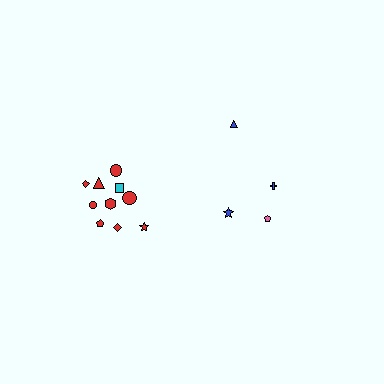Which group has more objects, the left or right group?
The left group.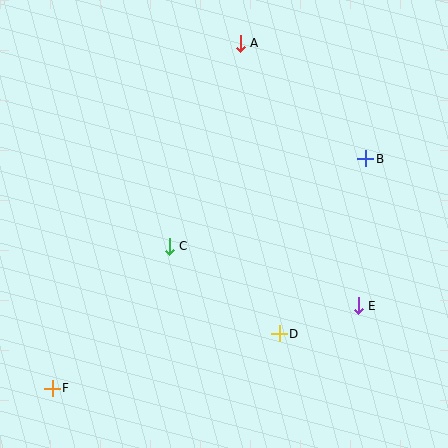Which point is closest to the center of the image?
Point C at (169, 246) is closest to the center.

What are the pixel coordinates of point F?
Point F is at (52, 388).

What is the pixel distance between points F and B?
The distance between F and B is 388 pixels.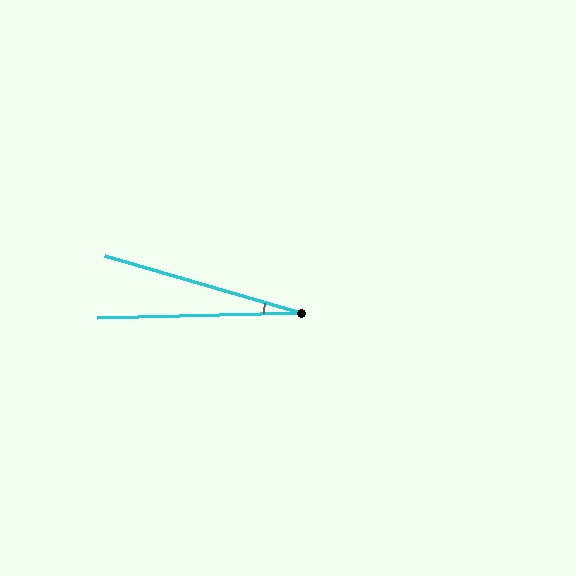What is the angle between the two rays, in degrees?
Approximately 18 degrees.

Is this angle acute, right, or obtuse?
It is acute.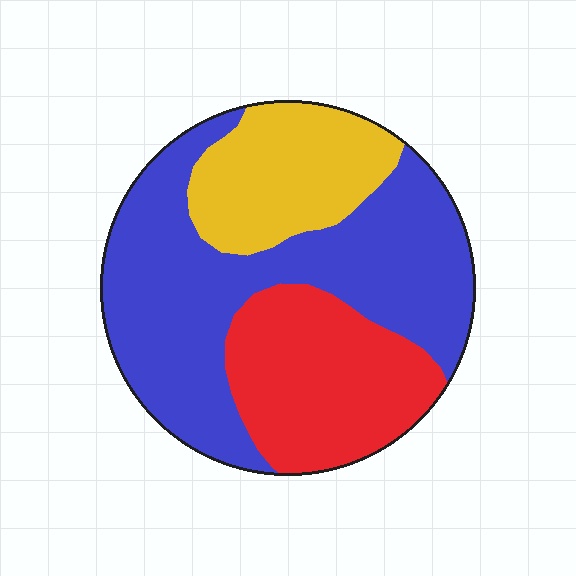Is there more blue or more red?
Blue.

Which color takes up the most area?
Blue, at roughly 50%.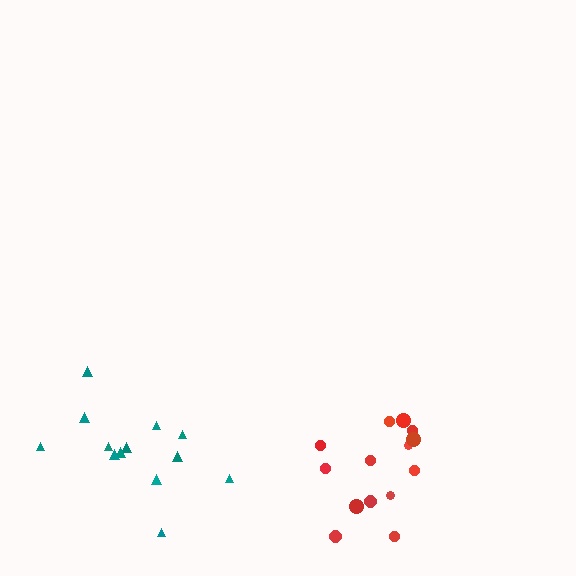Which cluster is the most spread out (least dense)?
Red.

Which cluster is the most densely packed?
Teal.